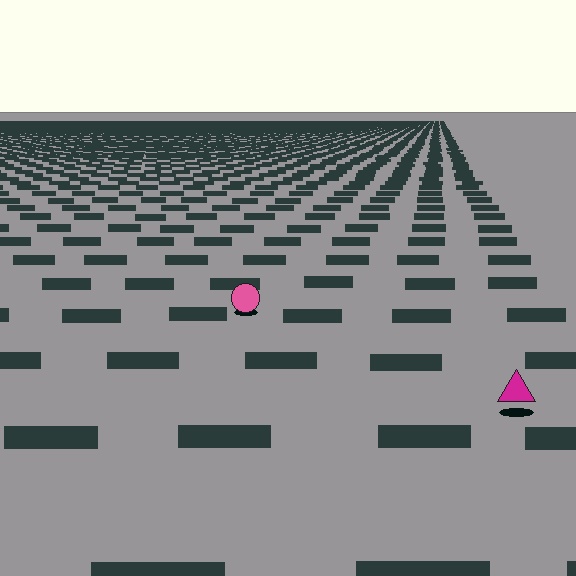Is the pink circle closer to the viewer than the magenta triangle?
No. The magenta triangle is closer — you can tell from the texture gradient: the ground texture is coarser near it.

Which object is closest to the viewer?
The magenta triangle is closest. The texture marks near it are larger and more spread out.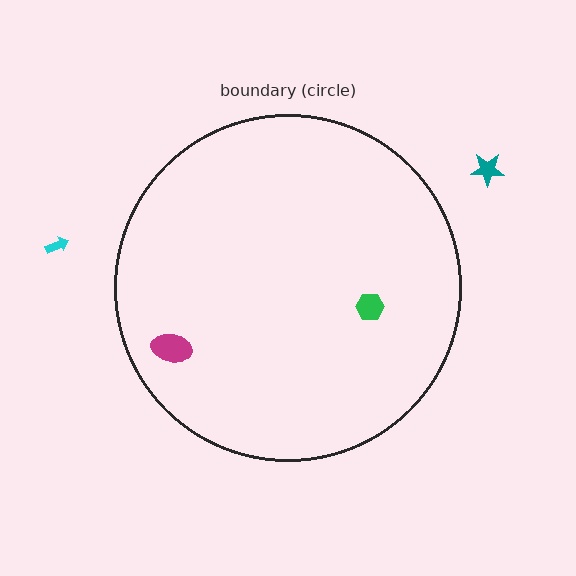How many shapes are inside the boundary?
2 inside, 2 outside.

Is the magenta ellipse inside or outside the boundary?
Inside.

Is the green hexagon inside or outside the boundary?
Inside.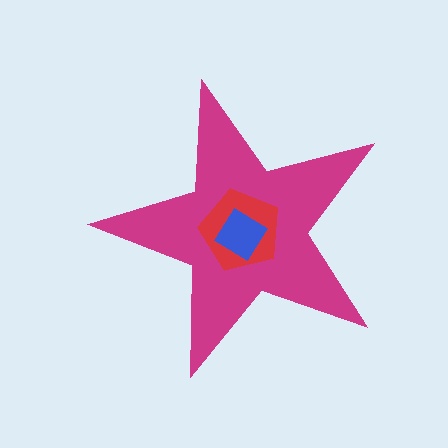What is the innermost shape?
The blue diamond.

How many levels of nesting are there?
3.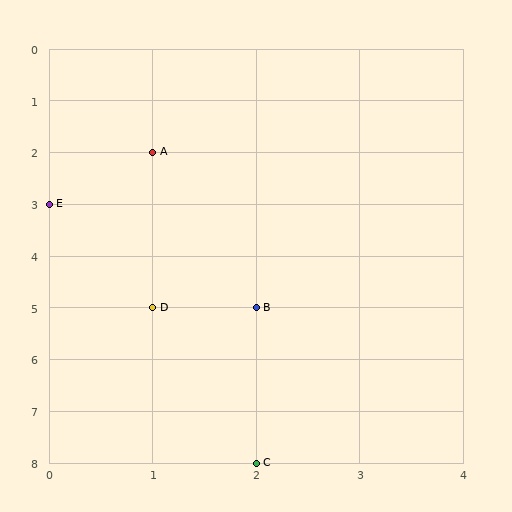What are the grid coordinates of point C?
Point C is at grid coordinates (2, 8).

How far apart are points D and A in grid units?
Points D and A are 3 rows apart.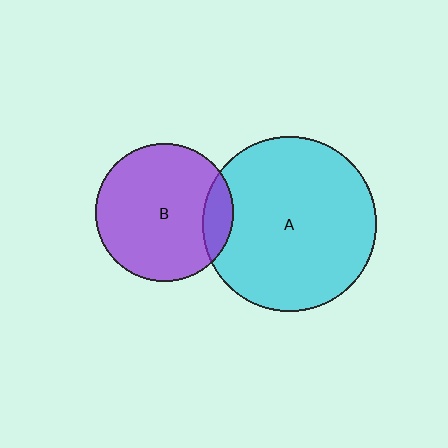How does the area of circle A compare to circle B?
Approximately 1.6 times.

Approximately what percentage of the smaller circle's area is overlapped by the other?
Approximately 15%.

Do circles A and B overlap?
Yes.